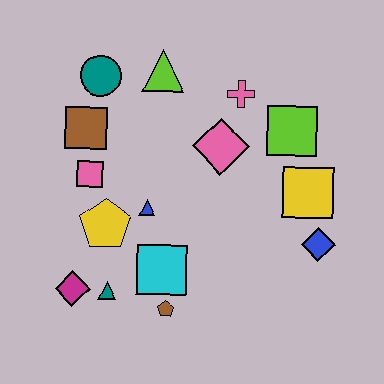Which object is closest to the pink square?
The brown square is closest to the pink square.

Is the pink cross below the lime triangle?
Yes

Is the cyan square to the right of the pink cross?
No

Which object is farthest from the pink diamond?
The magenta diamond is farthest from the pink diamond.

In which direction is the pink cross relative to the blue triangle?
The pink cross is above the blue triangle.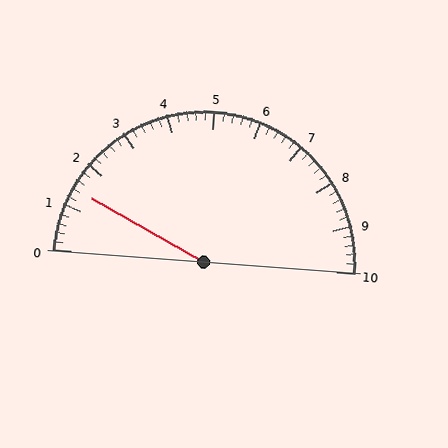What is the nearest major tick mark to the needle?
The nearest major tick mark is 1.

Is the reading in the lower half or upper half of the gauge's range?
The reading is in the lower half of the range (0 to 10).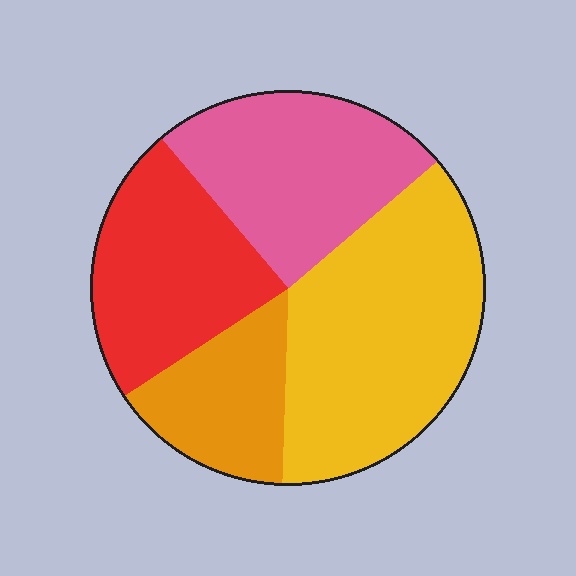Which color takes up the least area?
Orange, at roughly 15%.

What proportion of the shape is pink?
Pink covers roughly 25% of the shape.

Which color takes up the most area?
Yellow, at roughly 35%.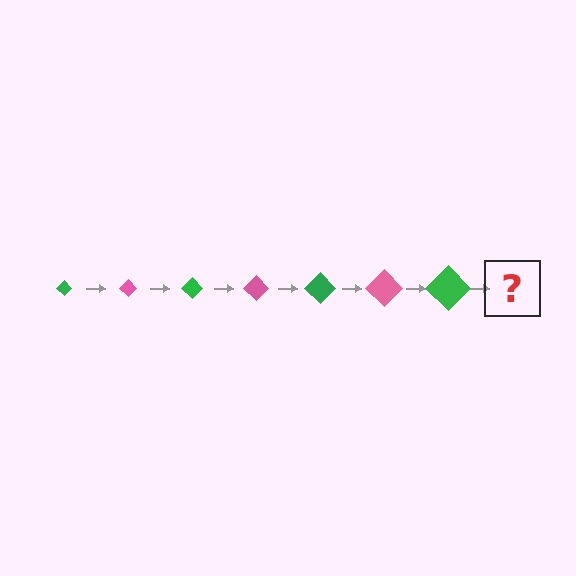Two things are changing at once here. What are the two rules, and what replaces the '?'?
The two rules are that the diamond grows larger each step and the color cycles through green and pink. The '?' should be a pink diamond, larger than the previous one.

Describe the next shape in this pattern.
It should be a pink diamond, larger than the previous one.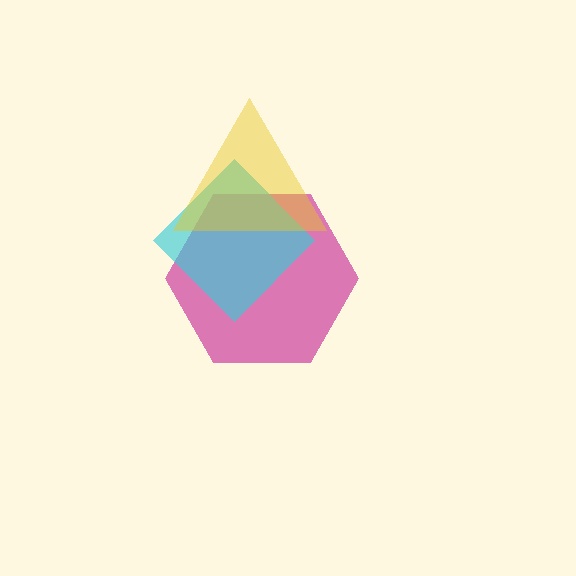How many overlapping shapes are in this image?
There are 3 overlapping shapes in the image.